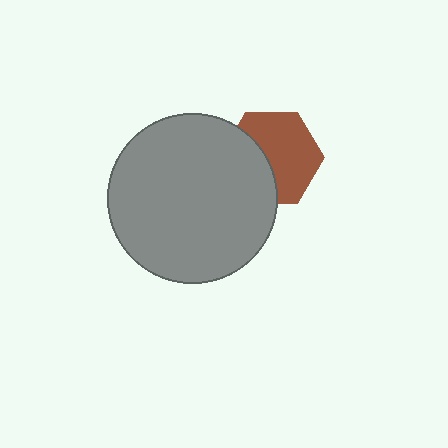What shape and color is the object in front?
The object in front is a gray circle.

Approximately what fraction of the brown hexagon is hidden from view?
Roughly 39% of the brown hexagon is hidden behind the gray circle.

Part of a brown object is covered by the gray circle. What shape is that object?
It is a hexagon.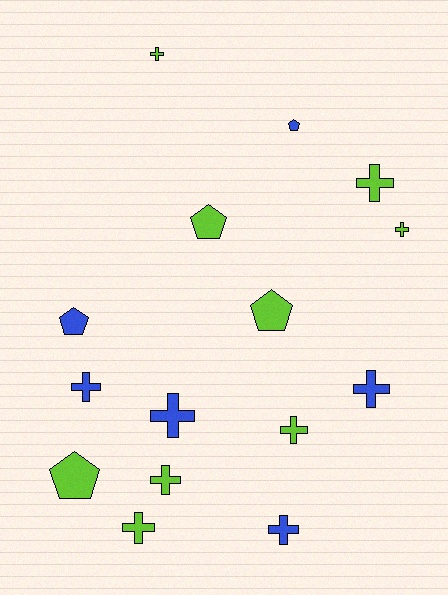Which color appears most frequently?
Lime, with 9 objects.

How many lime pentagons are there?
There are 3 lime pentagons.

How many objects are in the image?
There are 15 objects.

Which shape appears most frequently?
Cross, with 10 objects.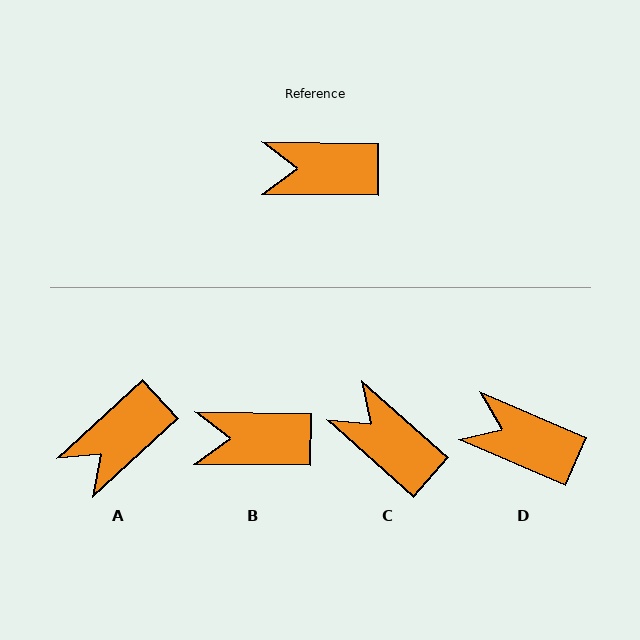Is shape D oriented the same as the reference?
No, it is off by about 22 degrees.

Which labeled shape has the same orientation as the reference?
B.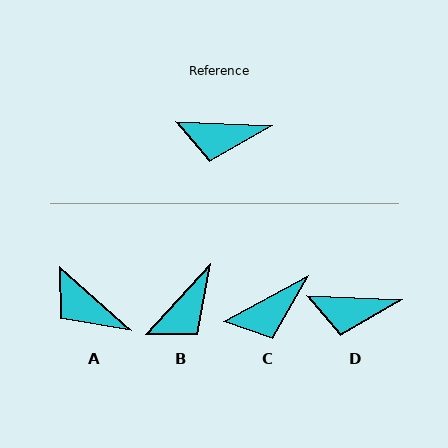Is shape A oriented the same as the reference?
No, it is off by about 39 degrees.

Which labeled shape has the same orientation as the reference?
D.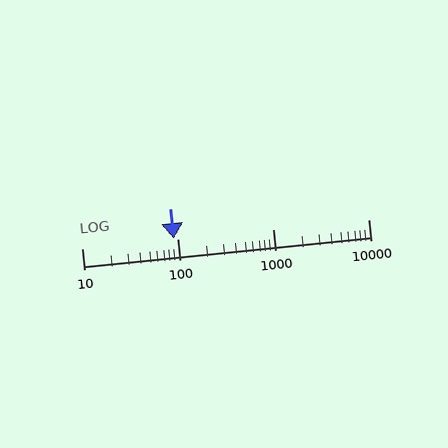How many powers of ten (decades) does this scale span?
The scale spans 3 decades, from 10 to 10000.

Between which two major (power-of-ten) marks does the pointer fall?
The pointer is between 10 and 100.